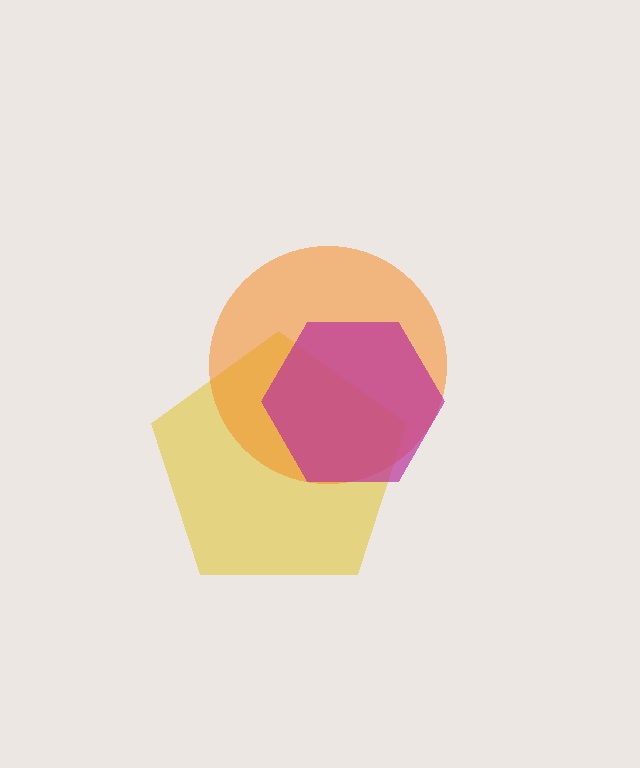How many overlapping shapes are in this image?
There are 3 overlapping shapes in the image.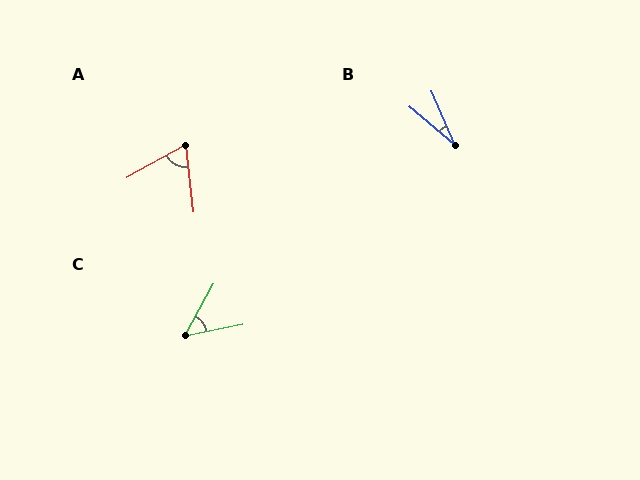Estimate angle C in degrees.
Approximately 50 degrees.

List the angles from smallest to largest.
B (27°), C (50°), A (67°).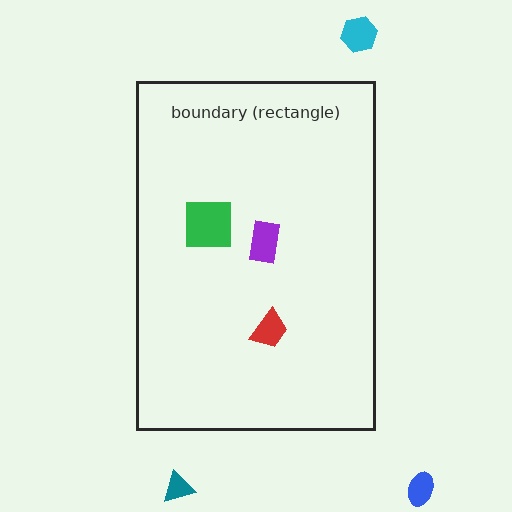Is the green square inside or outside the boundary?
Inside.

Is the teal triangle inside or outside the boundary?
Outside.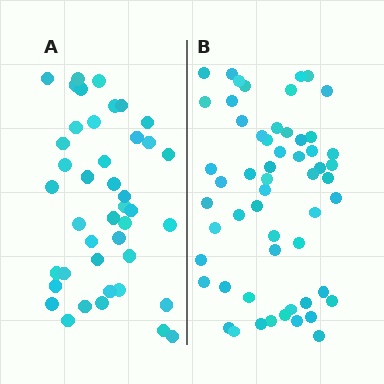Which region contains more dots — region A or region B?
Region B (the right region) has more dots.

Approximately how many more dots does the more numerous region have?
Region B has approximately 15 more dots than region A.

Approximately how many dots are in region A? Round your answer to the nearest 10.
About 40 dots. (The exact count is 42, which rounds to 40.)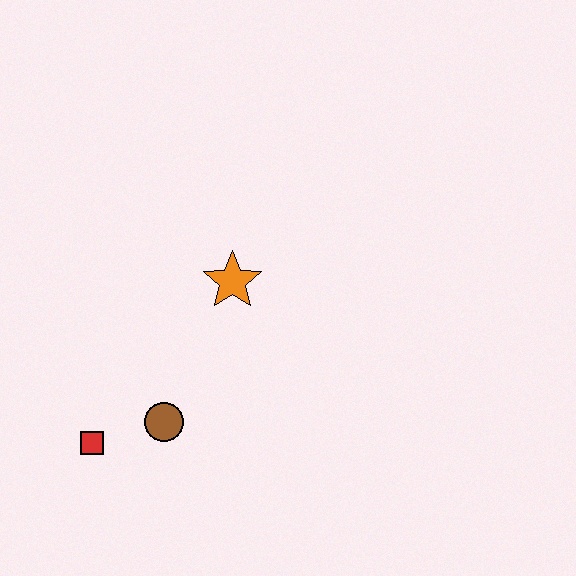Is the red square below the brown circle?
Yes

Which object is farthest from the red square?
The orange star is farthest from the red square.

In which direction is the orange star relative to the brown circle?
The orange star is above the brown circle.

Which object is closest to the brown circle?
The red square is closest to the brown circle.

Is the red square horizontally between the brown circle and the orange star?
No